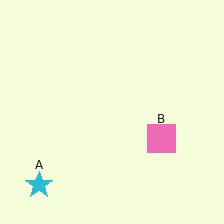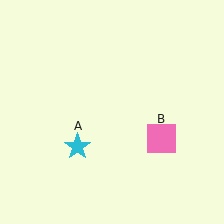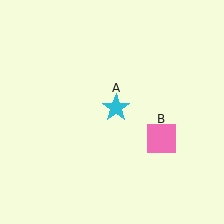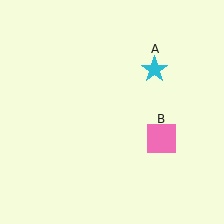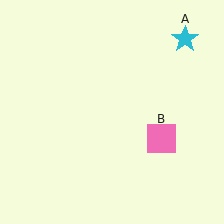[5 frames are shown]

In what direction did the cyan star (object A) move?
The cyan star (object A) moved up and to the right.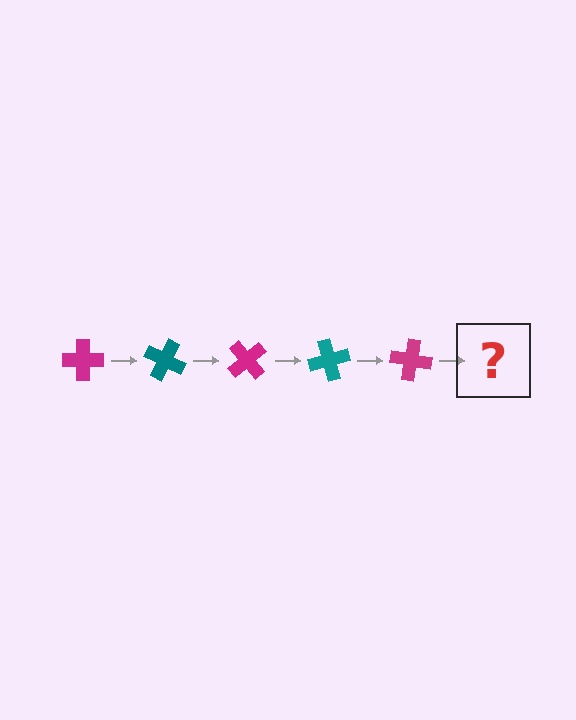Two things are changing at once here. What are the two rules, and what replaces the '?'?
The two rules are that it rotates 25 degrees each step and the color cycles through magenta and teal. The '?' should be a teal cross, rotated 125 degrees from the start.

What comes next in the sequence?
The next element should be a teal cross, rotated 125 degrees from the start.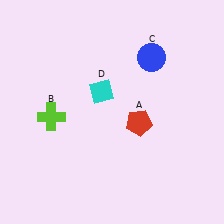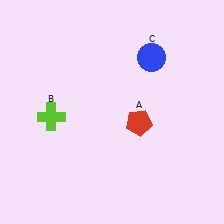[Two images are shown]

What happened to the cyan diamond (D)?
The cyan diamond (D) was removed in Image 2. It was in the top-left area of Image 1.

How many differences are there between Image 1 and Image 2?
There is 1 difference between the two images.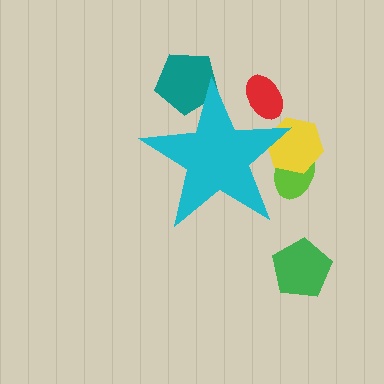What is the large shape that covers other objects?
A cyan star.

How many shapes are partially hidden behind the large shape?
4 shapes are partially hidden.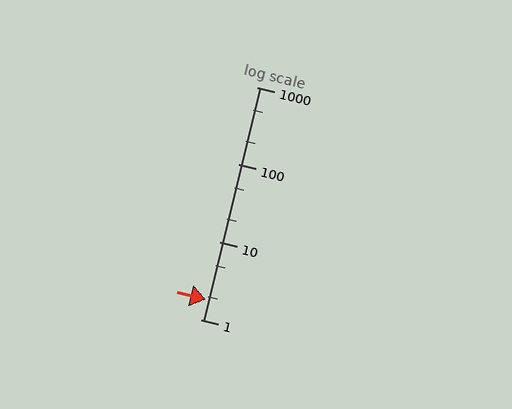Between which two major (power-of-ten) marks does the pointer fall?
The pointer is between 1 and 10.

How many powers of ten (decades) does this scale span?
The scale spans 3 decades, from 1 to 1000.